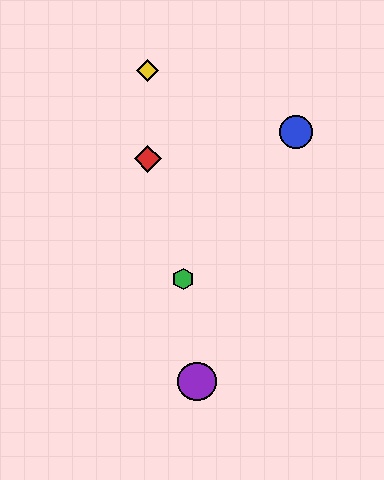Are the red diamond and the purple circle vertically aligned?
No, the red diamond is at x≈148 and the purple circle is at x≈197.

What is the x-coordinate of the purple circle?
The purple circle is at x≈197.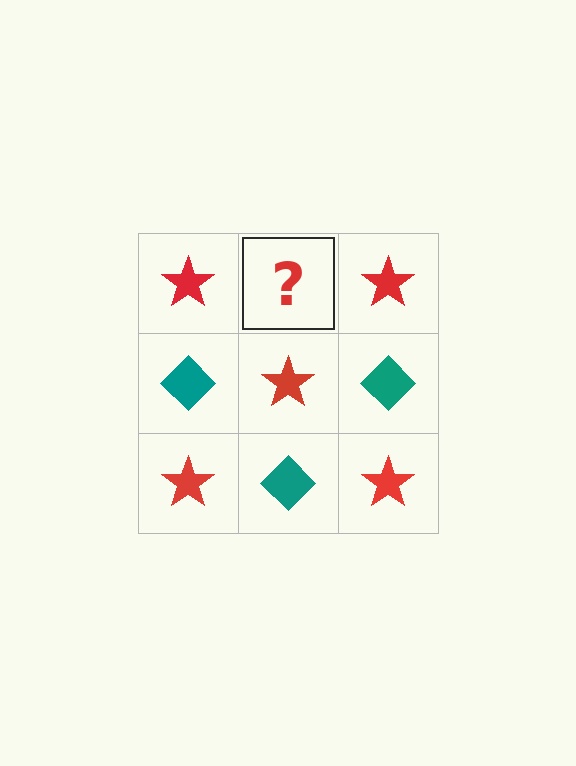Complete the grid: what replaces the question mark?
The question mark should be replaced with a teal diamond.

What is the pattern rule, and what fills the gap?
The rule is that it alternates red star and teal diamond in a checkerboard pattern. The gap should be filled with a teal diamond.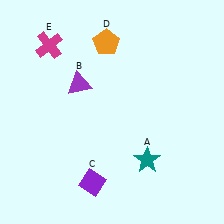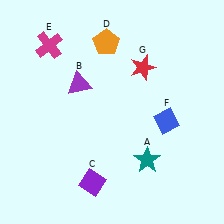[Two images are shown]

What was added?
A blue diamond (F), a red star (G) were added in Image 2.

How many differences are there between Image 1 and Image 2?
There are 2 differences between the two images.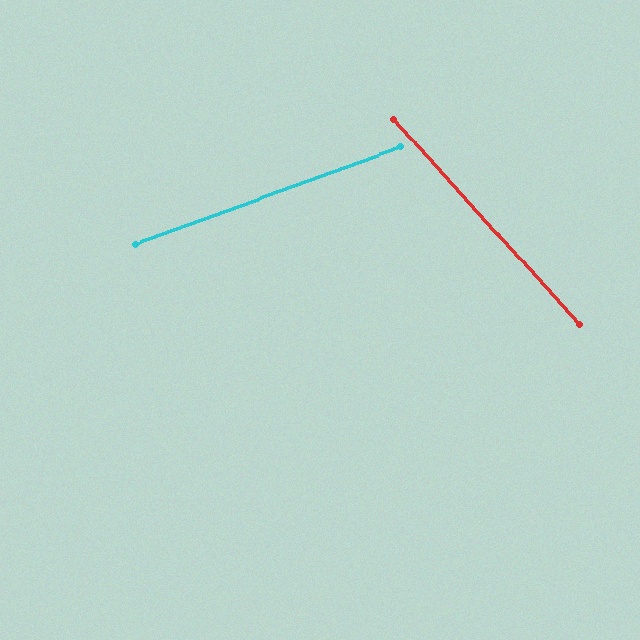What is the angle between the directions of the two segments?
Approximately 68 degrees.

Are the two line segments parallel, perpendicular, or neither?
Neither parallel nor perpendicular — they differ by about 68°.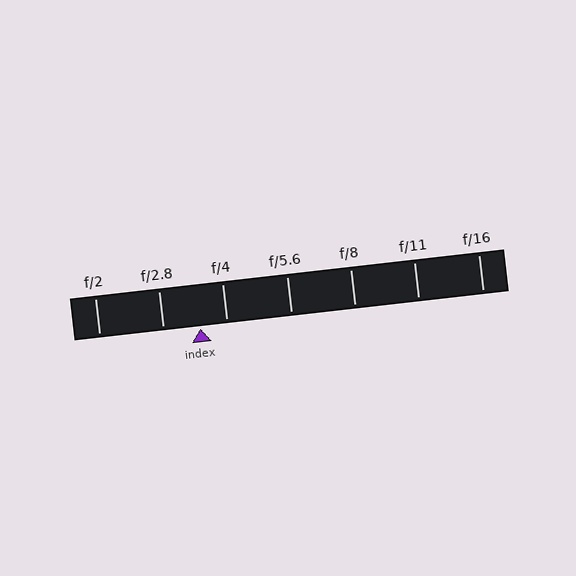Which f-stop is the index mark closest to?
The index mark is closest to f/4.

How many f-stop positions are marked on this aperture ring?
There are 7 f-stop positions marked.